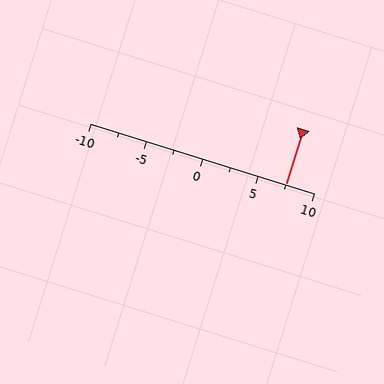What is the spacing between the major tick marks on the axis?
The major ticks are spaced 5 apart.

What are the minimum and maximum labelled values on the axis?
The axis runs from -10 to 10.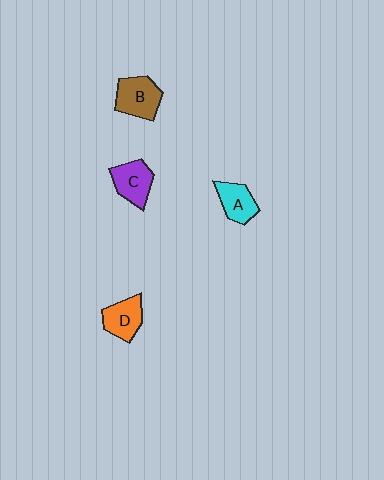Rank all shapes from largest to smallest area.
From largest to smallest: B (brown), C (purple), D (orange), A (cyan).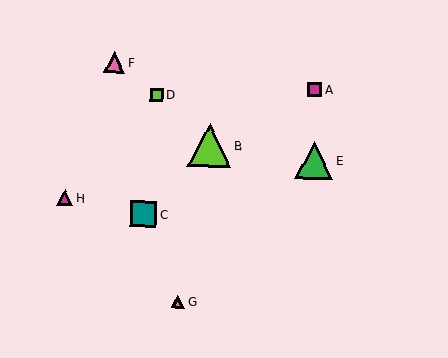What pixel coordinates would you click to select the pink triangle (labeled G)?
Click at (178, 301) to select the pink triangle G.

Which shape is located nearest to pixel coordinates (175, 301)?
The pink triangle (labeled G) at (178, 301) is nearest to that location.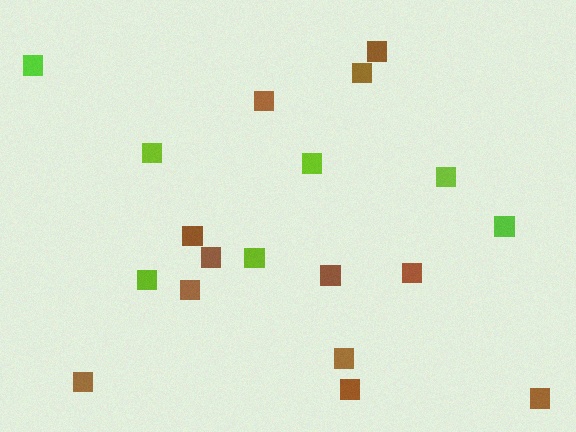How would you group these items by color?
There are 2 groups: one group of brown squares (12) and one group of lime squares (7).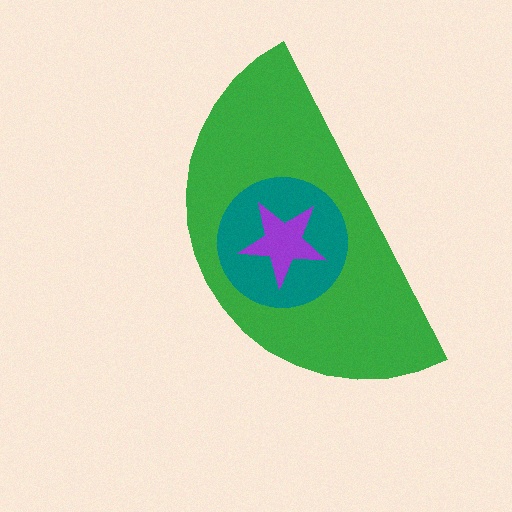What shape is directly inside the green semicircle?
The teal circle.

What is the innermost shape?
The purple star.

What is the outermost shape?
The green semicircle.